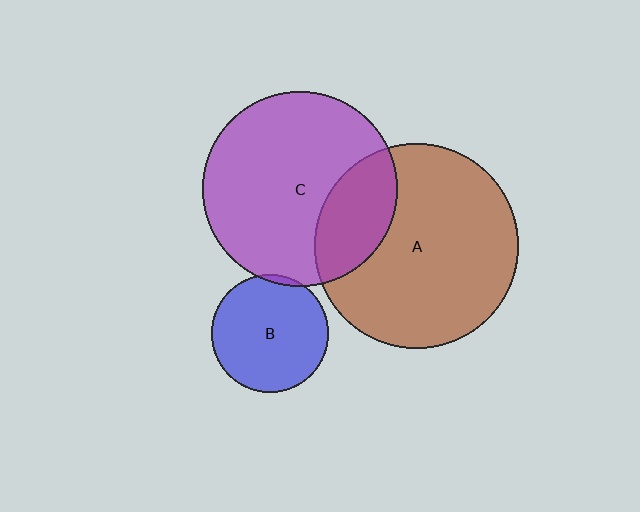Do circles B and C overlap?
Yes.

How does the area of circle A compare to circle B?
Approximately 3.0 times.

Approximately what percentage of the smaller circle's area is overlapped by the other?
Approximately 5%.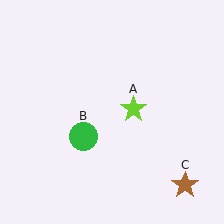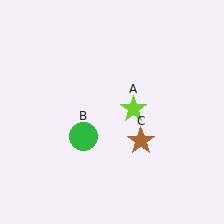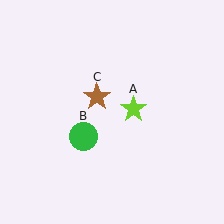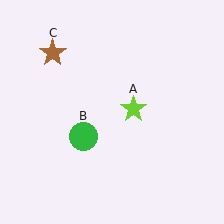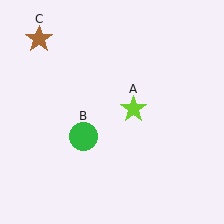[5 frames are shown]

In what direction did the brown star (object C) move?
The brown star (object C) moved up and to the left.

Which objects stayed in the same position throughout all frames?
Lime star (object A) and green circle (object B) remained stationary.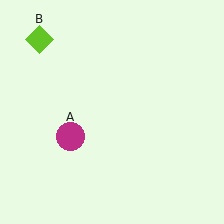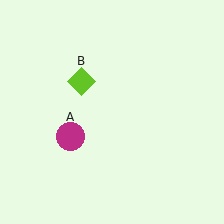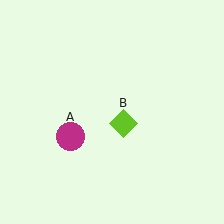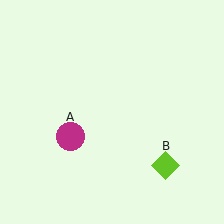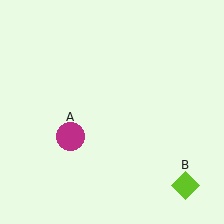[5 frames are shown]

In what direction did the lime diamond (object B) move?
The lime diamond (object B) moved down and to the right.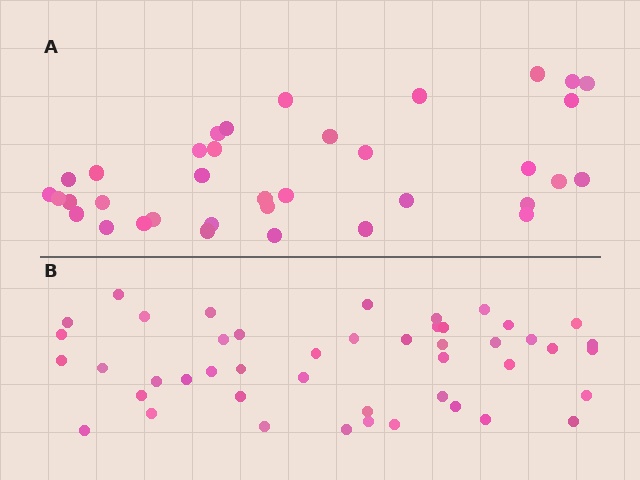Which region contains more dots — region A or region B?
Region B (the bottom region) has more dots.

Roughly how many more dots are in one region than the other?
Region B has roughly 10 or so more dots than region A.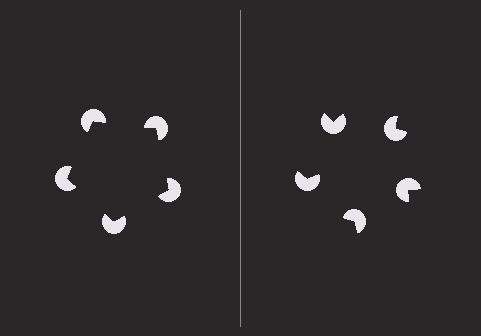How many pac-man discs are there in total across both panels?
10 — 5 on each side.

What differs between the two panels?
The pac-man discs are positioned identically on both sides; only the wedge orientations differ. On the left they align to a pentagon; on the right they are misaligned.